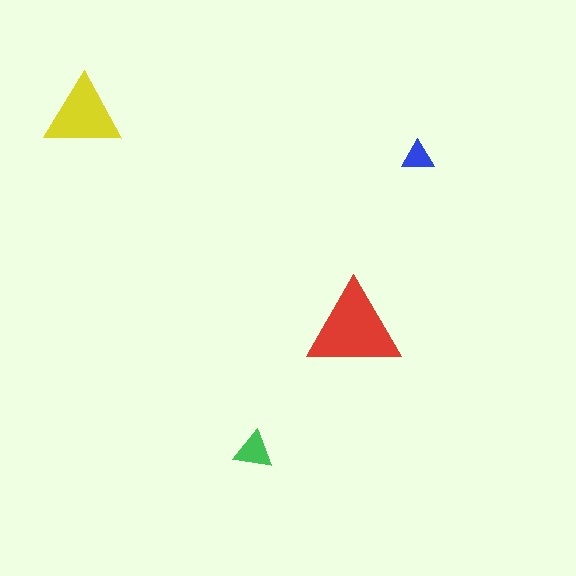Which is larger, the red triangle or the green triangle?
The red one.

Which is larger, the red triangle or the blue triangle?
The red one.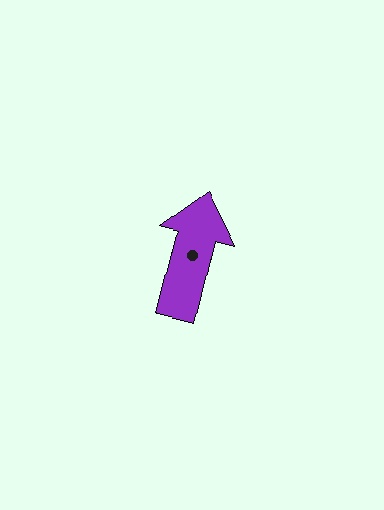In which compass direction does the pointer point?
North.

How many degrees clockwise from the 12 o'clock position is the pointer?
Approximately 14 degrees.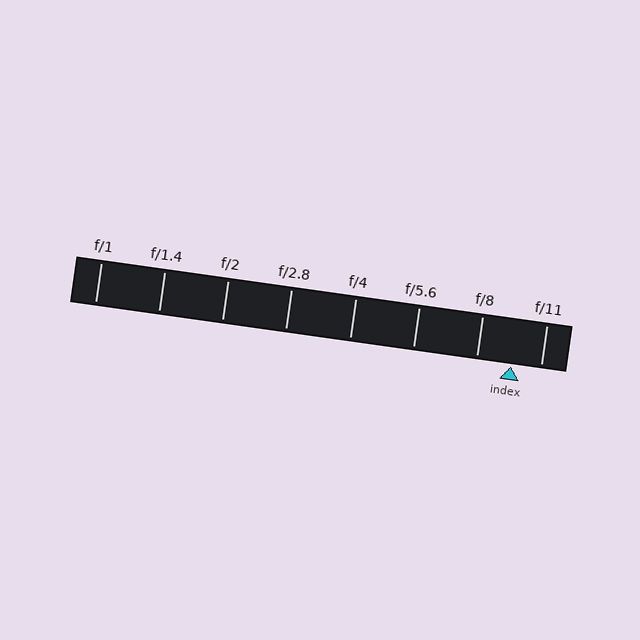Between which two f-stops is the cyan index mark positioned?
The index mark is between f/8 and f/11.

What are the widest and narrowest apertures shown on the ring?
The widest aperture shown is f/1 and the narrowest is f/11.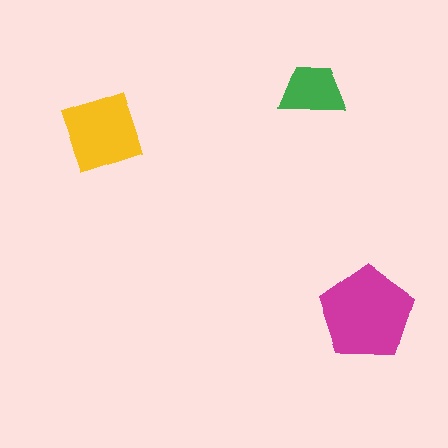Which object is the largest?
The magenta pentagon.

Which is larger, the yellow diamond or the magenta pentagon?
The magenta pentagon.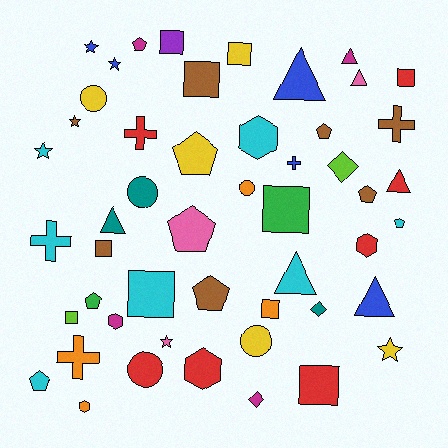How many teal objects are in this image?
There are 3 teal objects.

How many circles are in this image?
There are 5 circles.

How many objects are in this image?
There are 50 objects.